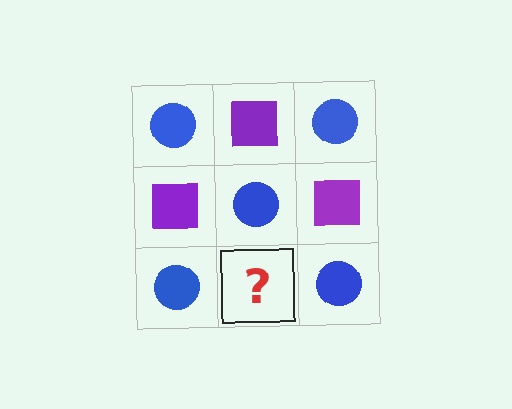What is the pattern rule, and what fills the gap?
The rule is that it alternates blue circle and purple square in a checkerboard pattern. The gap should be filled with a purple square.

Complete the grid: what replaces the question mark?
The question mark should be replaced with a purple square.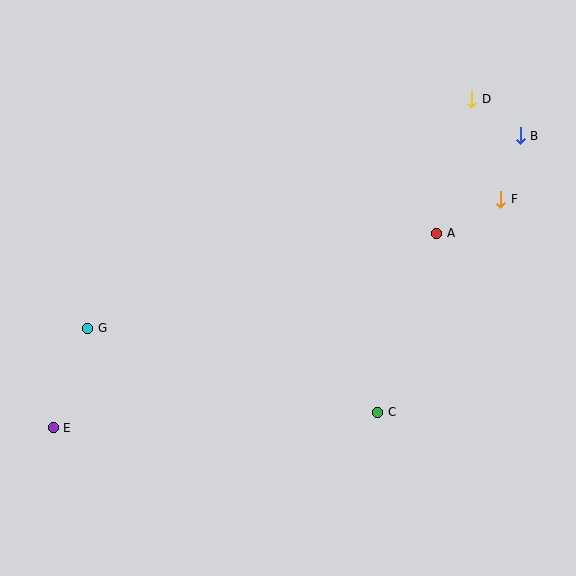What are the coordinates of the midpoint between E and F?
The midpoint between E and F is at (277, 314).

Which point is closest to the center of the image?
Point C at (378, 412) is closest to the center.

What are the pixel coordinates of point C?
Point C is at (378, 412).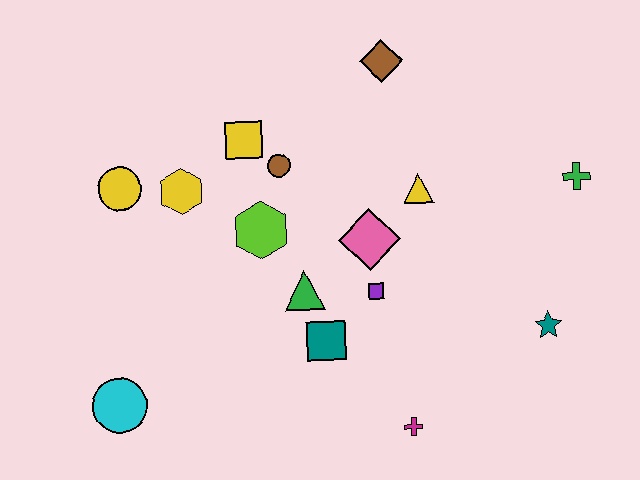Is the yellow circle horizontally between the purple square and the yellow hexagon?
No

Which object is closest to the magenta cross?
The teal square is closest to the magenta cross.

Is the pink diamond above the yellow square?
No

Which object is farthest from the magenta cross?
The yellow circle is farthest from the magenta cross.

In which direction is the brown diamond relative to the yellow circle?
The brown diamond is to the right of the yellow circle.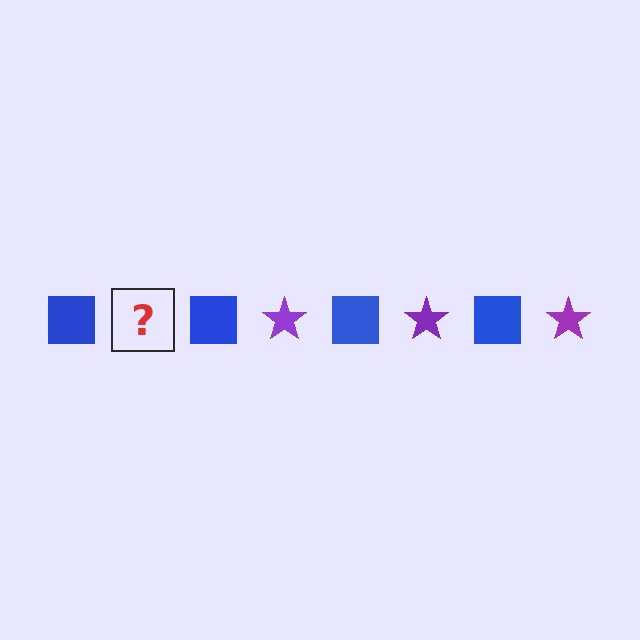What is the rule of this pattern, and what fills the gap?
The rule is that the pattern alternates between blue square and purple star. The gap should be filled with a purple star.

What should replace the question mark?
The question mark should be replaced with a purple star.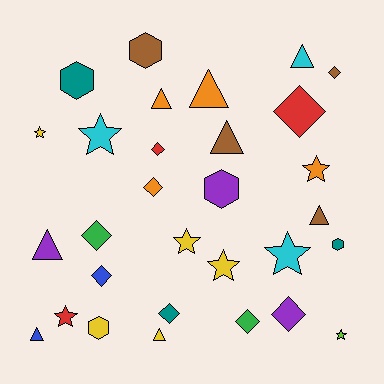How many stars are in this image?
There are 8 stars.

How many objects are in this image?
There are 30 objects.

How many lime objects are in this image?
There is 1 lime object.